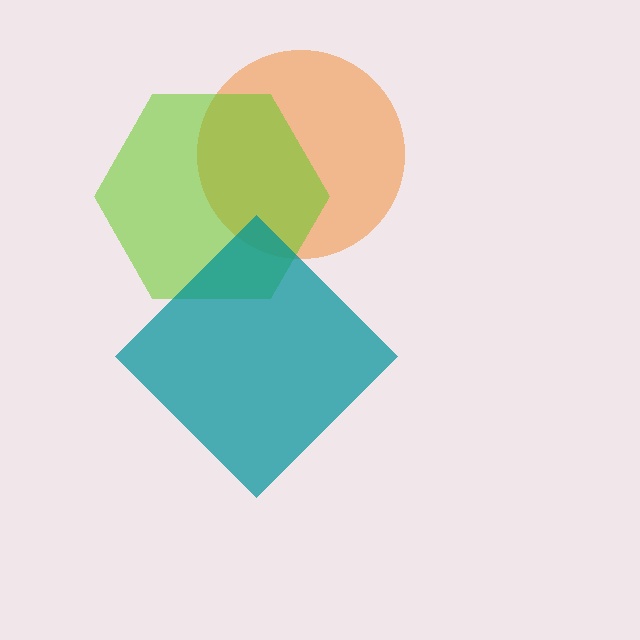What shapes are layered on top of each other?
The layered shapes are: an orange circle, a lime hexagon, a teal diamond.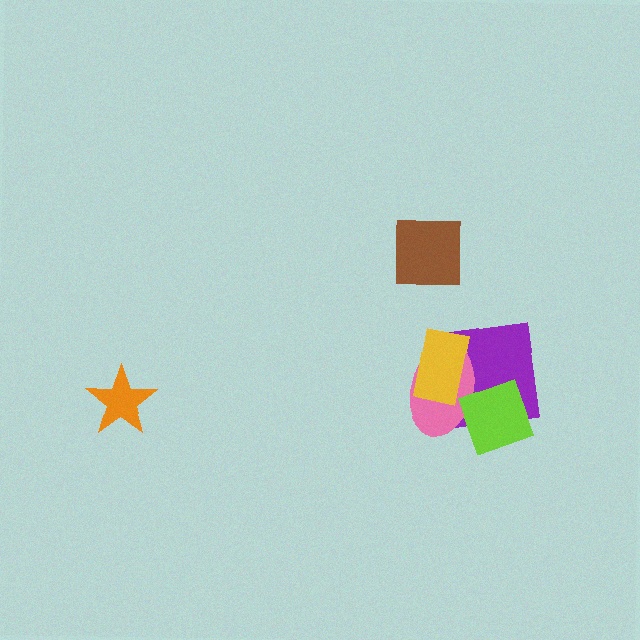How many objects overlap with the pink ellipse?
3 objects overlap with the pink ellipse.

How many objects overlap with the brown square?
0 objects overlap with the brown square.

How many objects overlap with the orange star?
0 objects overlap with the orange star.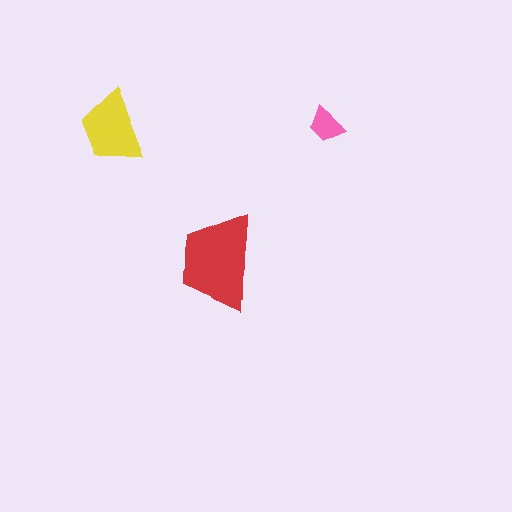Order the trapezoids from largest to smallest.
the red one, the yellow one, the pink one.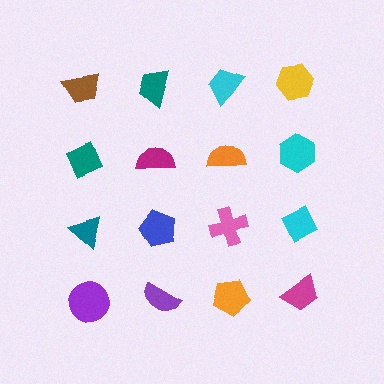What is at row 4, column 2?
A purple semicircle.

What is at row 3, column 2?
A blue pentagon.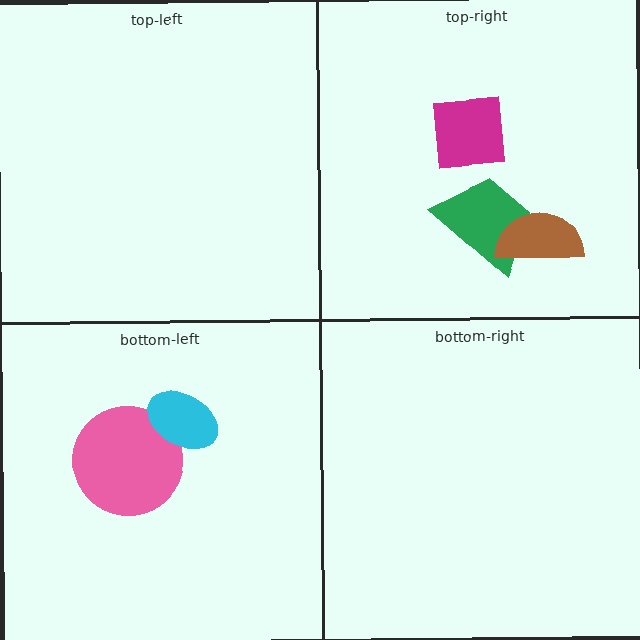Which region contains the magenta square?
The top-right region.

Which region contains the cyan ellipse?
The bottom-left region.